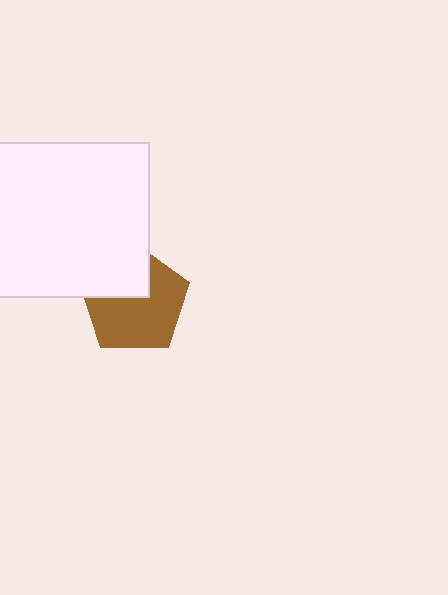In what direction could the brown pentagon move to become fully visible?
The brown pentagon could move toward the lower-right. That would shift it out from behind the white square entirely.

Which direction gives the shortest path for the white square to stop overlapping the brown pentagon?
Moving toward the upper-left gives the shortest separation.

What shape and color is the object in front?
The object in front is a white square.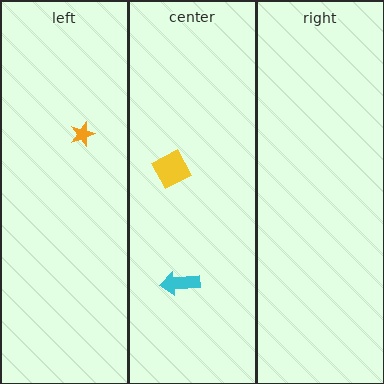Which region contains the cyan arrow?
The center region.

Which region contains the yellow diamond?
The center region.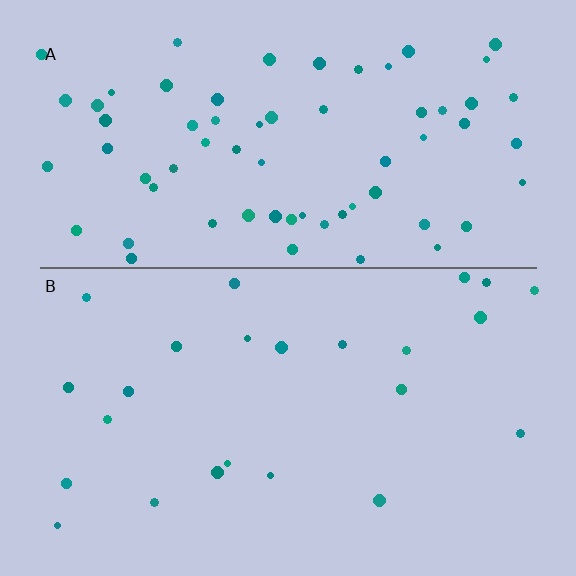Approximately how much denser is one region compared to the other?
Approximately 2.8× — region A over region B.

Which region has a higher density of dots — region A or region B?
A (the top).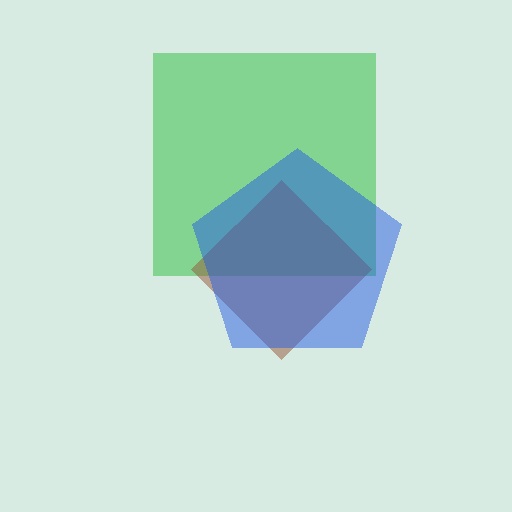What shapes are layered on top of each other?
The layered shapes are: a green square, a brown diamond, a blue pentagon.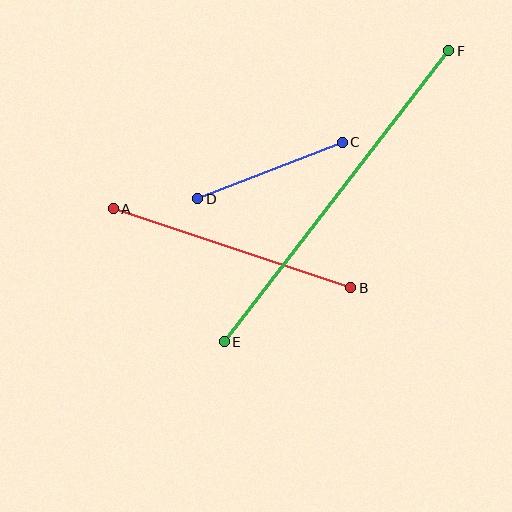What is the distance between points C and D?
The distance is approximately 155 pixels.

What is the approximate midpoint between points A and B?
The midpoint is at approximately (232, 248) pixels.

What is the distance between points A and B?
The distance is approximately 250 pixels.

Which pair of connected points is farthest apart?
Points E and F are farthest apart.